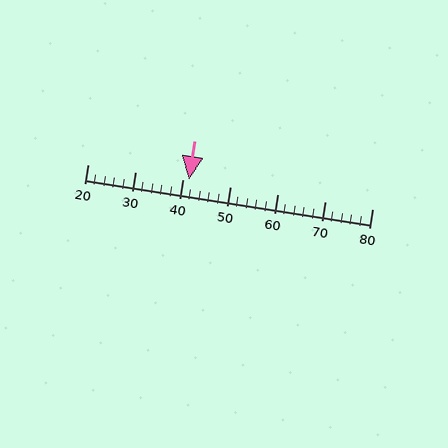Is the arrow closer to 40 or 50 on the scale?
The arrow is closer to 40.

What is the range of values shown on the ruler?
The ruler shows values from 20 to 80.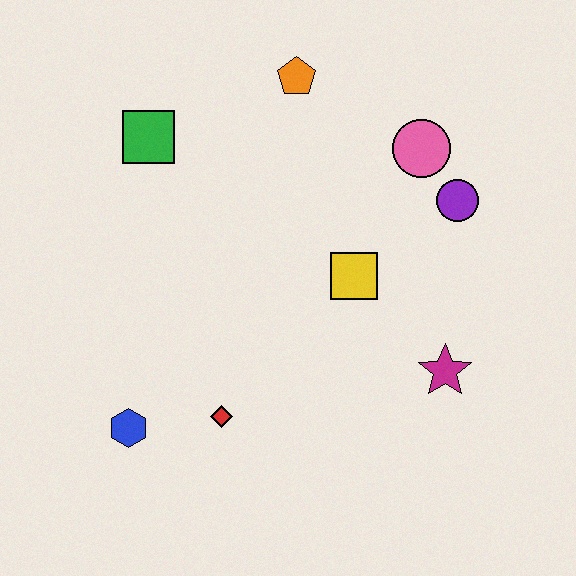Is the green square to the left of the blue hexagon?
No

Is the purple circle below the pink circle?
Yes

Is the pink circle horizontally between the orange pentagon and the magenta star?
Yes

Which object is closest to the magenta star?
The yellow square is closest to the magenta star.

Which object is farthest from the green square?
The magenta star is farthest from the green square.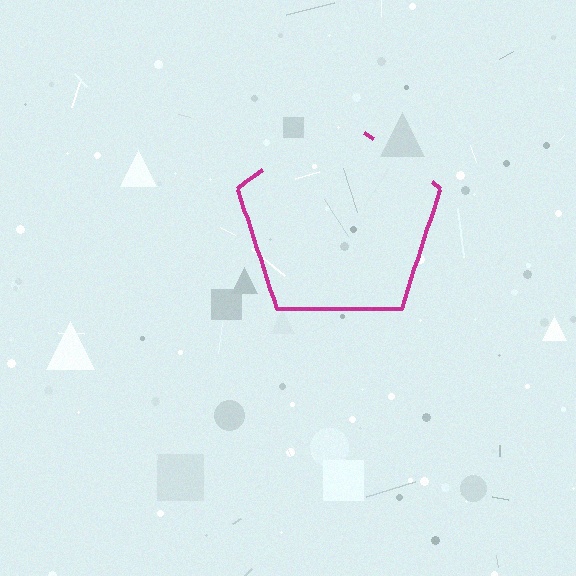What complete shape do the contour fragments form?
The contour fragments form a pentagon.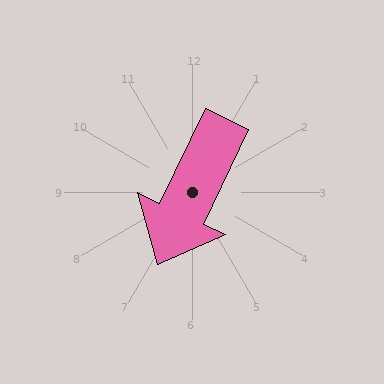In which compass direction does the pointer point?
Southwest.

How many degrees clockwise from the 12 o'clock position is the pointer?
Approximately 206 degrees.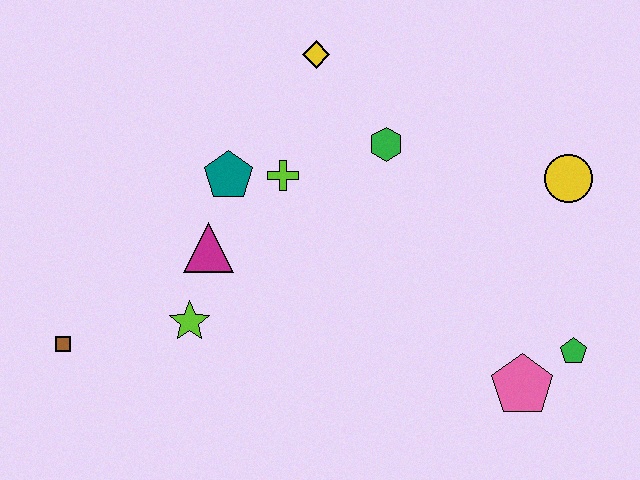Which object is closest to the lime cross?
The teal pentagon is closest to the lime cross.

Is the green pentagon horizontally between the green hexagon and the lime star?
No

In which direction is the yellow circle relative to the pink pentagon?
The yellow circle is above the pink pentagon.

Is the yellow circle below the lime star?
No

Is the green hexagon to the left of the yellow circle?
Yes